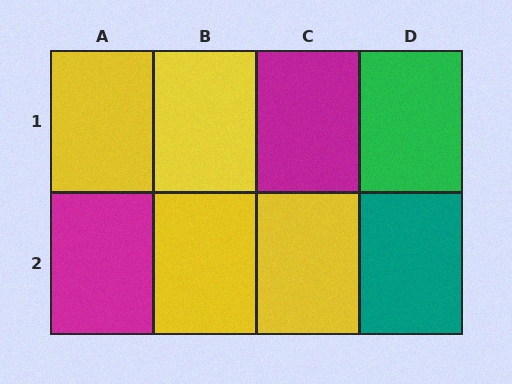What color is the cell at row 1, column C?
Magenta.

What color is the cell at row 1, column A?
Yellow.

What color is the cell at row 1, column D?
Green.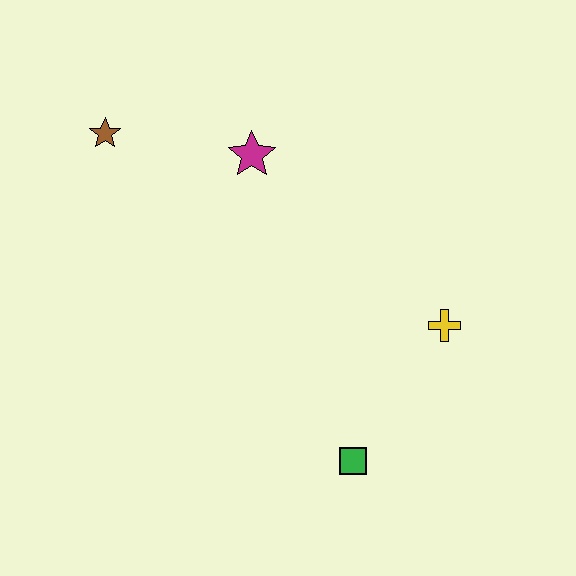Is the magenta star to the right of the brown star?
Yes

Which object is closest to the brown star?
The magenta star is closest to the brown star.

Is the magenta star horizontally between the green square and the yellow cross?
No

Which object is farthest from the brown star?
The green square is farthest from the brown star.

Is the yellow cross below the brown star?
Yes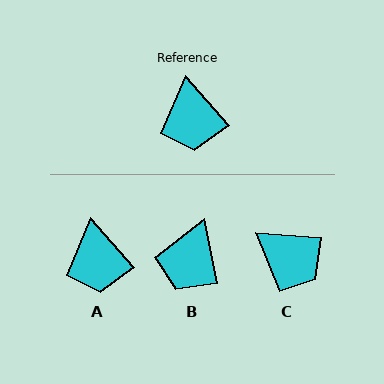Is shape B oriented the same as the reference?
No, it is off by about 30 degrees.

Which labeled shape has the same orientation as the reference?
A.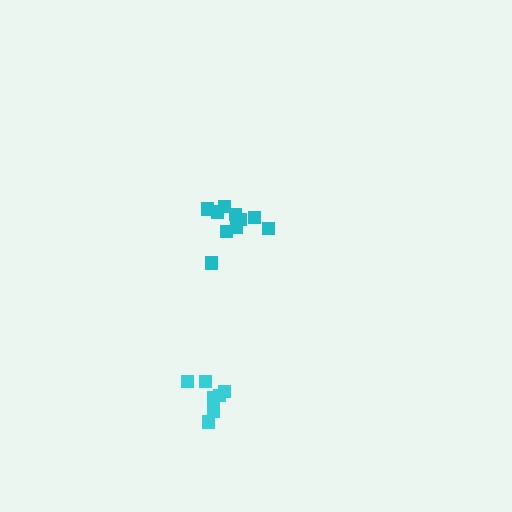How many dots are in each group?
Group 1: 7 dots, Group 2: 10 dots (17 total).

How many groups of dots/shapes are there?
There are 2 groups.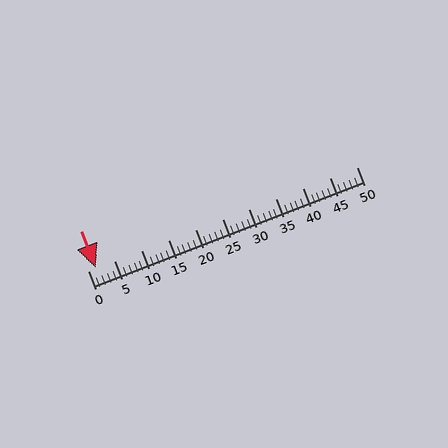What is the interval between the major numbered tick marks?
The major tick marks are spaced 5 units apart.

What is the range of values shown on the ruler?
The ruler shows values from 0 to 50.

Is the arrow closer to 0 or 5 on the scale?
The arrow is closer to 0.